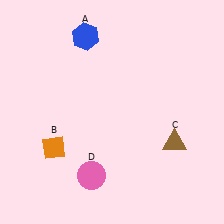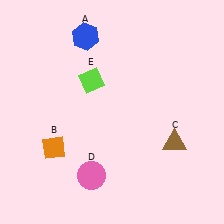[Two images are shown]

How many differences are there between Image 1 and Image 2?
There is 1 difference between the two images.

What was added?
A lime diamond (E) was added in Image 2.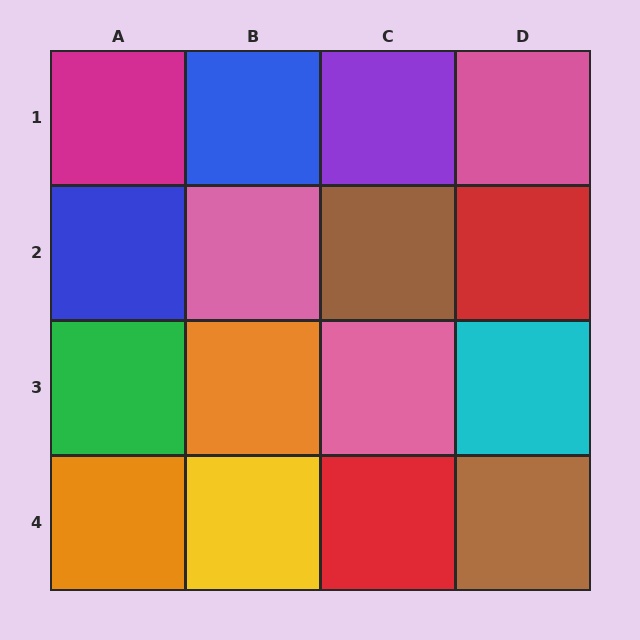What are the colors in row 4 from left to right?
Orange, yellow, red, brown.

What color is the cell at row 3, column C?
Pink.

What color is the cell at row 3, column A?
Green.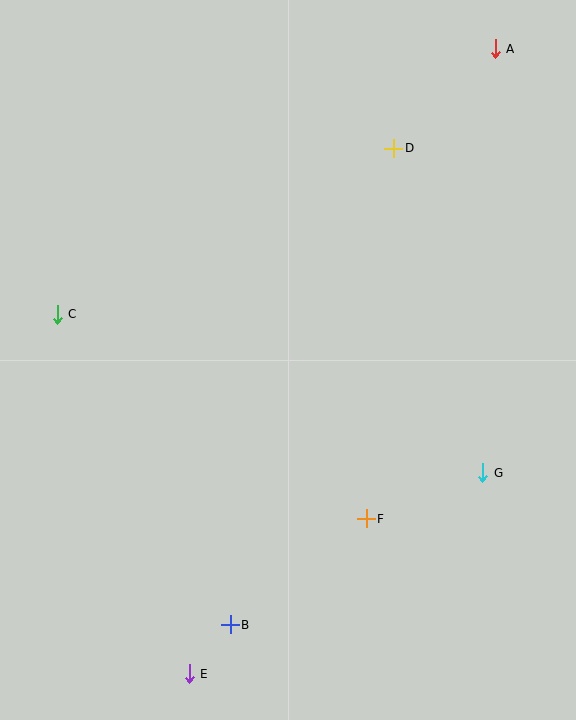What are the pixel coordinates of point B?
Point B is at (230, 625).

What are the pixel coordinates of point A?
Point A is at (495, 49).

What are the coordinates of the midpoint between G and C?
The midpoint between G and C is at (270, 393).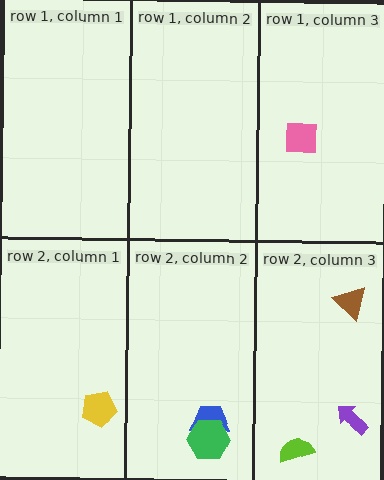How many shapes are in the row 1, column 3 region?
1.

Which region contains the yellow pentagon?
The row 2, column 1 region.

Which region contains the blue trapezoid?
The row 2, column 2 region.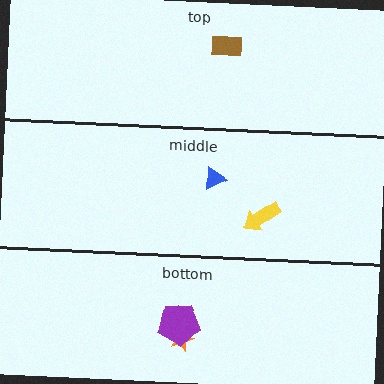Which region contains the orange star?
The bottom region.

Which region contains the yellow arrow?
The middle region.